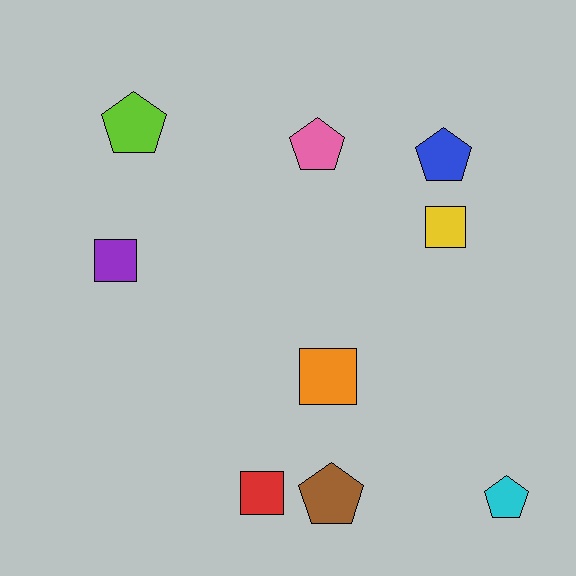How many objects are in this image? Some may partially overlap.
There are 9 objects.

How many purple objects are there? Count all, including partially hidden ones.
There is 1 purple object.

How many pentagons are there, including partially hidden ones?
There are 5 pentagons.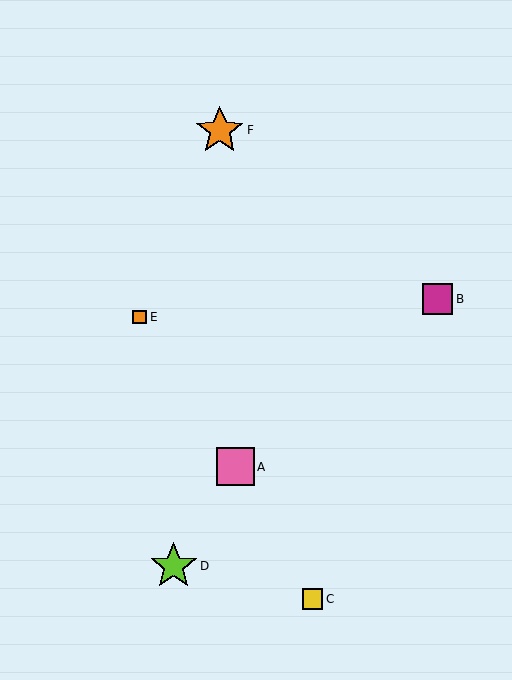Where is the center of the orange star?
The center of the orange star is at (220, 130).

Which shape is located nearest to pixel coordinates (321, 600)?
The yellow square (labeled C) at (313, 599) is nearest to that location.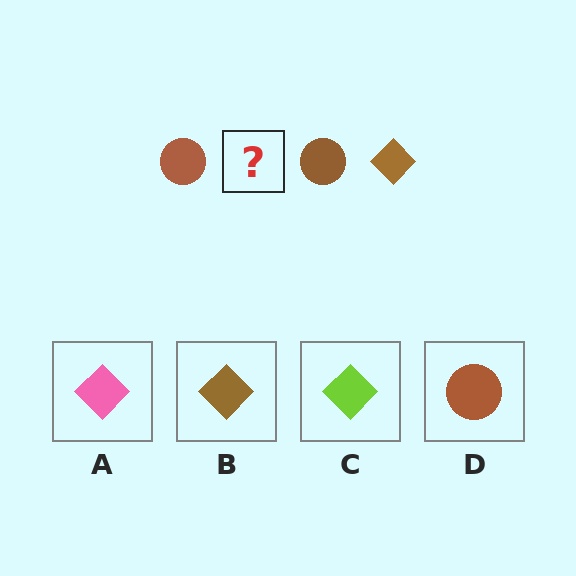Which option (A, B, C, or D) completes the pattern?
B.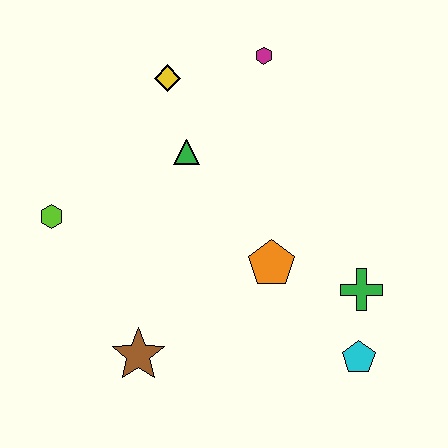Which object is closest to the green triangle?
The yellow diamond is closest to the green triangle.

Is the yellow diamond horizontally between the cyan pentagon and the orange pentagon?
No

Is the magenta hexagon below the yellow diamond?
No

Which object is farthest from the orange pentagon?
The lime hexagon is farthest from the orange pentagon.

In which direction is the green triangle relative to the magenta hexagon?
The green triangle is below the magenta hexagon.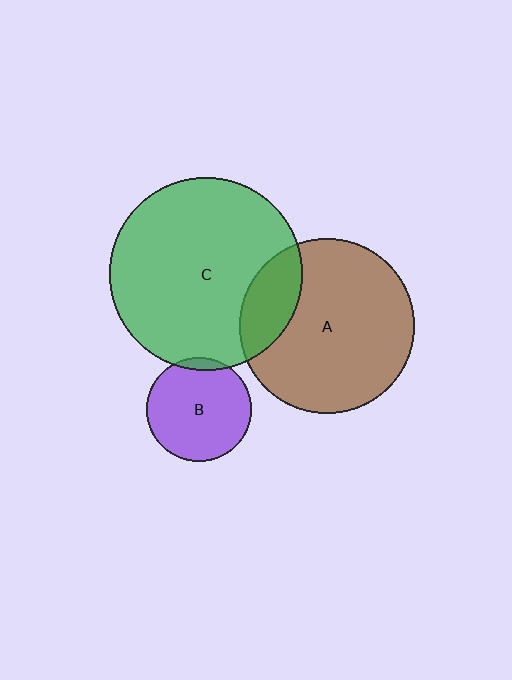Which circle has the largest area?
Circle C (green).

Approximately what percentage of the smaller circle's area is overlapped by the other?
Approximately 20%.